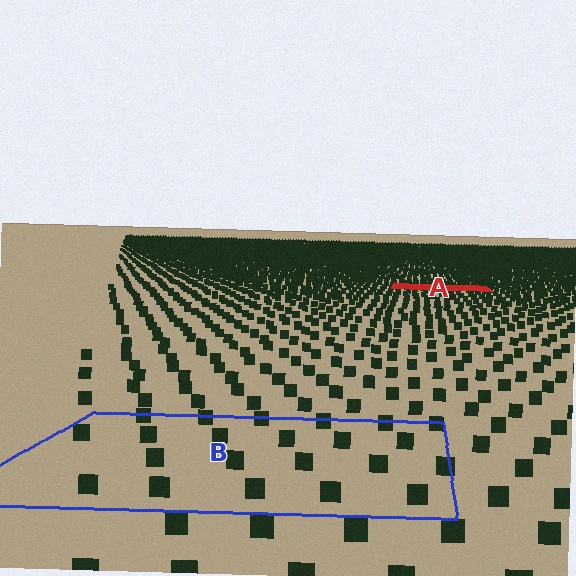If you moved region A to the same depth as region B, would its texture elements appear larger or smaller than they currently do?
They would appear larger. At a closer depth, the same texture elements are projected at a bigger on-screen size.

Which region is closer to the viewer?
Region B is closer. The texture elements there are larger and more spread out.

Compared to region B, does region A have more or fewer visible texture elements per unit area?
Region A has more texture elements per unit area — they are packed more densely because it is farther away.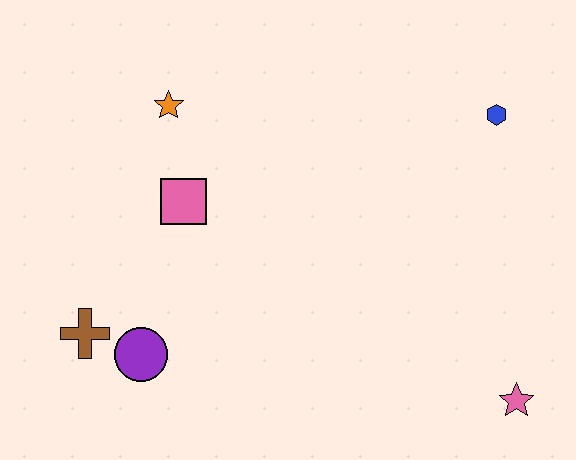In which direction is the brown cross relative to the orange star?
The brown cross is below the orange star.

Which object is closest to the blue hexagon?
The pink star is closest to the blue hexagon.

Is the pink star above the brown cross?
No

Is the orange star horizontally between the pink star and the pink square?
No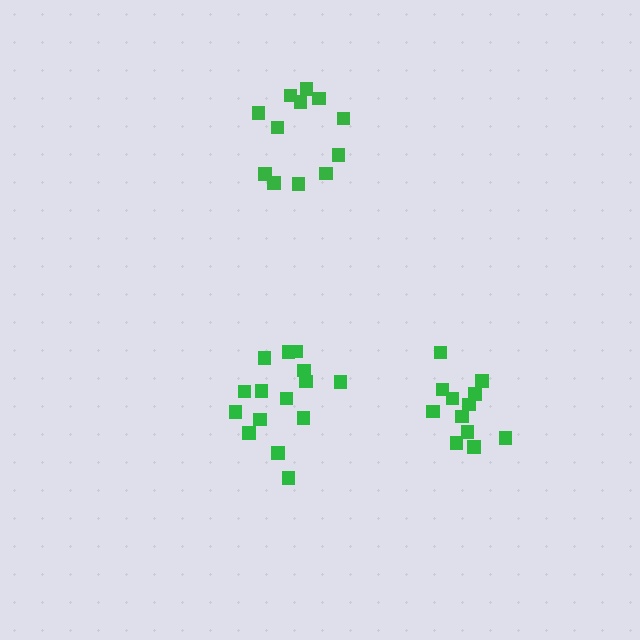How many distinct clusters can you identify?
There are 3 distinct clusters.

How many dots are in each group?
Group 1: 12 dots, Group 2: 12 dots, Group 3: 15 dots (39 total).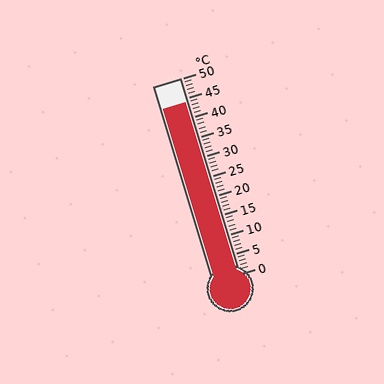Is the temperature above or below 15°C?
The temperature is above 15°C.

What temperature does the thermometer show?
The thermometer shows approximately 44°C.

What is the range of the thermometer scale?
The thermometer scale ranges from 0°C to 50°C.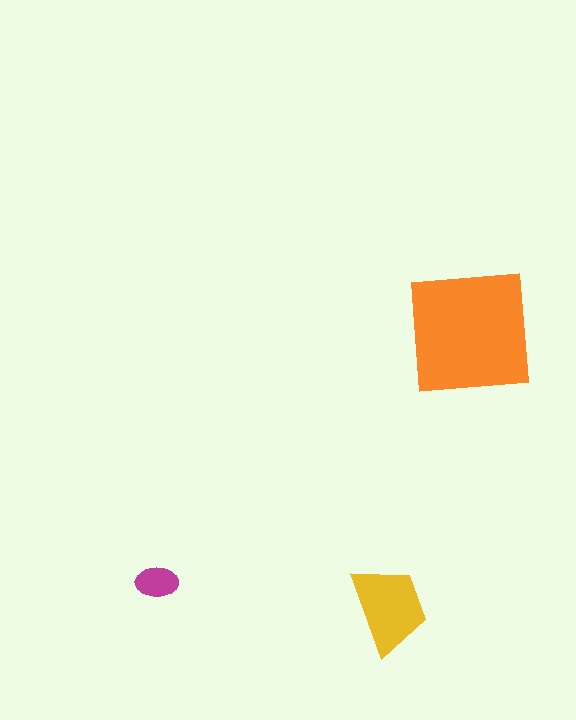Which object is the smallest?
The magenta ellipse.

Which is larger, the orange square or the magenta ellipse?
The orange square.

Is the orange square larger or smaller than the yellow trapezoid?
Larger.